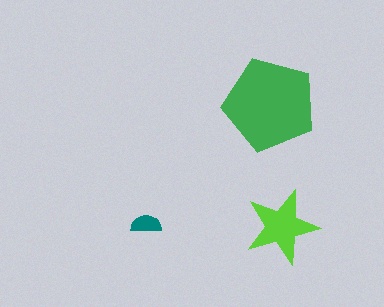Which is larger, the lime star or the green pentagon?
The green pentagon.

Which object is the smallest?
The teal semicircle.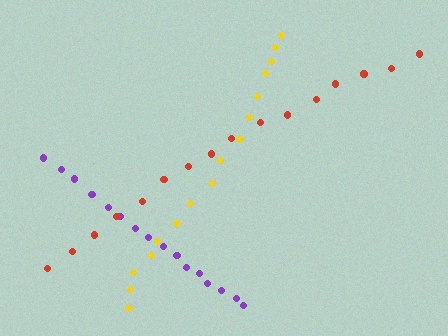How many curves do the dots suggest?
There are 3 distinct paths.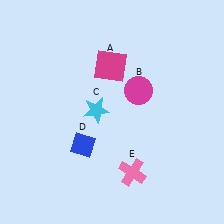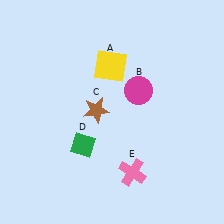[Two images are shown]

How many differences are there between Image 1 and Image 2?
There are 3 differences between the two images.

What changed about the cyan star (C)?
In Image 1, C is cyan. In Image 2, it changed to brown.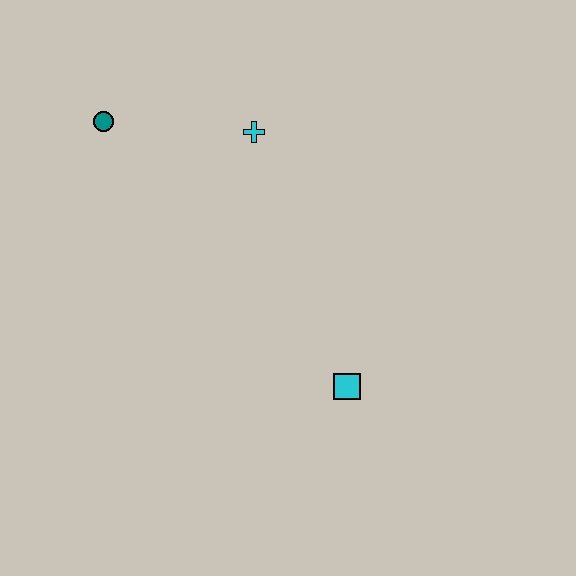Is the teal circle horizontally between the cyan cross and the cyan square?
No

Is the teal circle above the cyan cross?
Yes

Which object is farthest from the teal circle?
The cyan square is farthest from the teal circle.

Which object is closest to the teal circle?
The cyan cross is closest to the teal circle.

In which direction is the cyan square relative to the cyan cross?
The cyan square is below the cyan cross.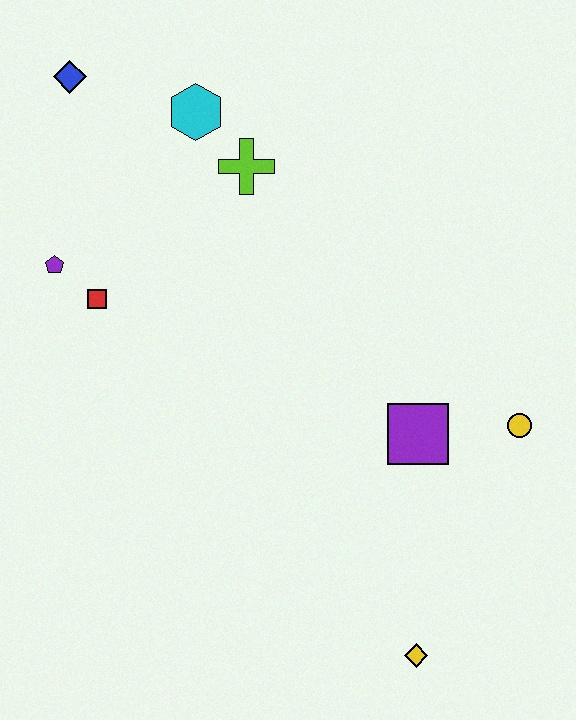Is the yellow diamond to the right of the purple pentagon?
Yes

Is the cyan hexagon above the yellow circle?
Yes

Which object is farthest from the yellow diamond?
The blue diamond is farthest from the yellow diamond.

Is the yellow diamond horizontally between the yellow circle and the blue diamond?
Yes